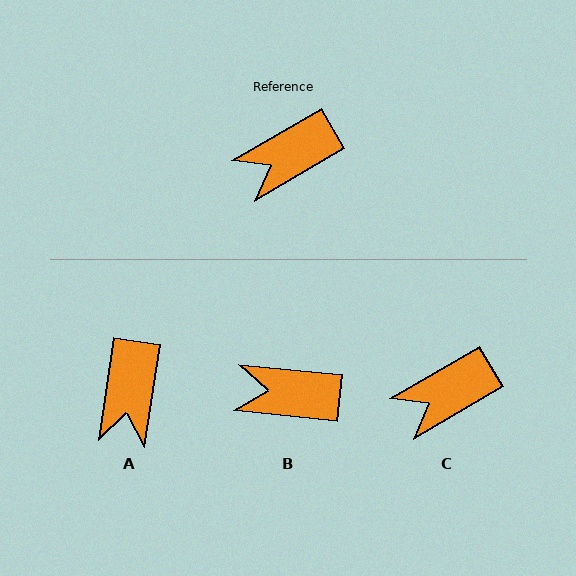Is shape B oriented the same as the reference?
No, it is off by about 36 degrees.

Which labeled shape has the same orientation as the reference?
C.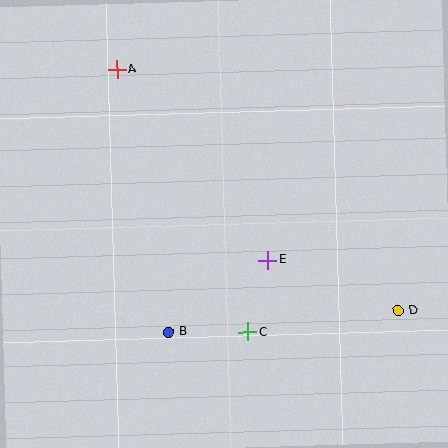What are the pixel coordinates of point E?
Point E is at (268, 260).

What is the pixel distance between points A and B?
The distance between A and B is 268 pixels.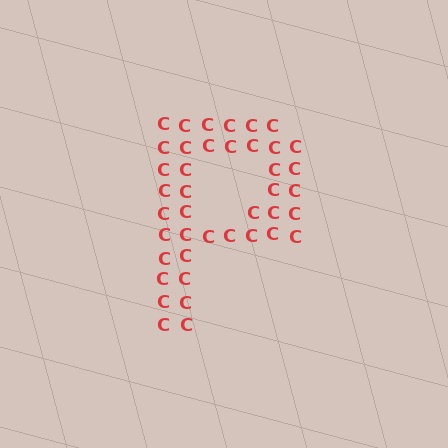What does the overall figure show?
The overall figure shows the letter P.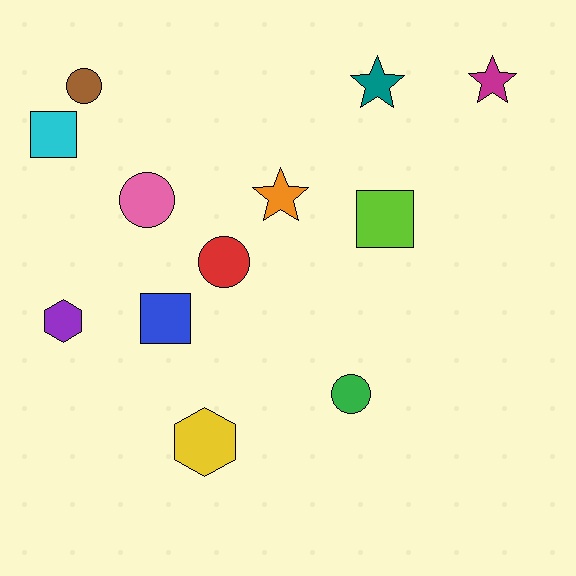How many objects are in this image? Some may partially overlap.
There are 12 objects.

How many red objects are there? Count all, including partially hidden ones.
There is 1 red object.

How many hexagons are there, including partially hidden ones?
There are 2 hexagons.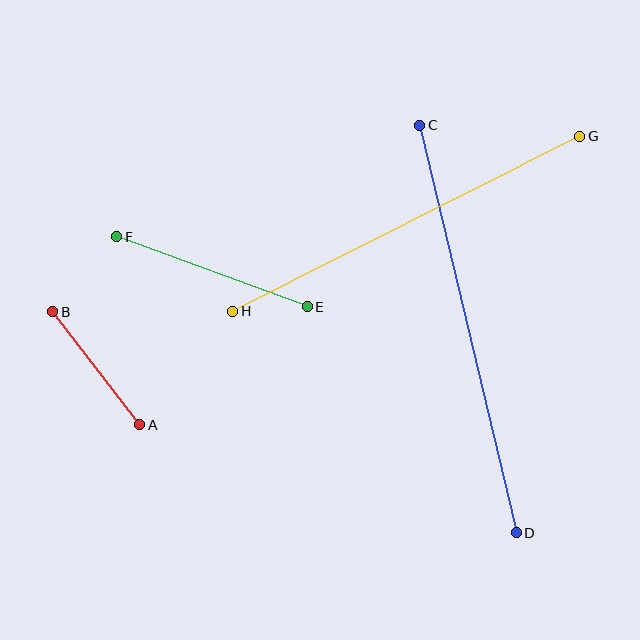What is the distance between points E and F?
The distance is approximately 203 pixels.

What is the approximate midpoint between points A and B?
The midpoint is at approximately (96, 368) pixels.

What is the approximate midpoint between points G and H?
The midpoint is at approximately (406, 224) pixels.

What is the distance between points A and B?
The distance is approximately 143 pixels.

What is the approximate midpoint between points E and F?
The midpoint is at approximately (212, 272) pixels.